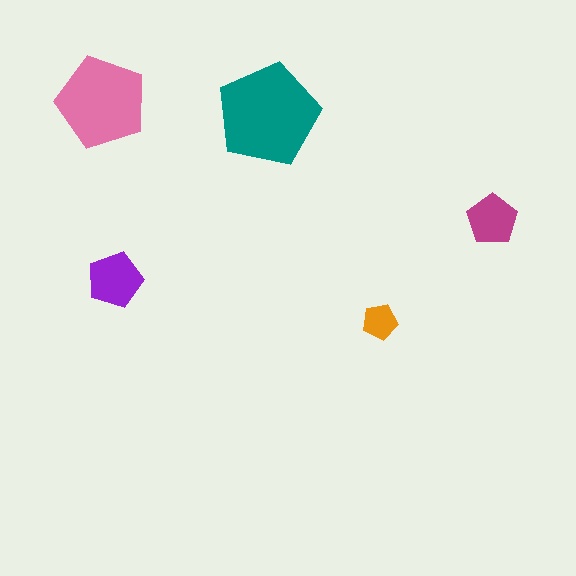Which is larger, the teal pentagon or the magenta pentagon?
The teal one.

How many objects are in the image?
There are 5 objects in the image.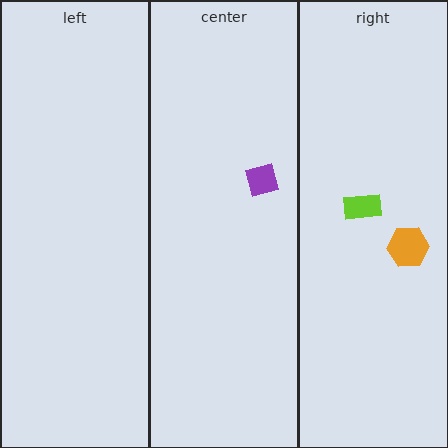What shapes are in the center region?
The purple square.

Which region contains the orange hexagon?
The right region.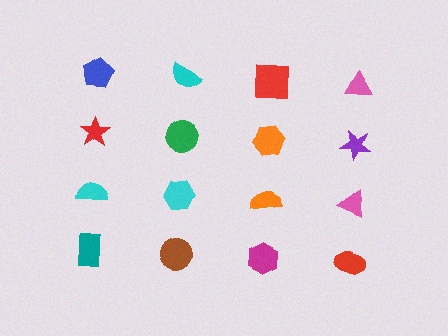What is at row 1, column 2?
A cyan semicircle.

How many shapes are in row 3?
4 shapes.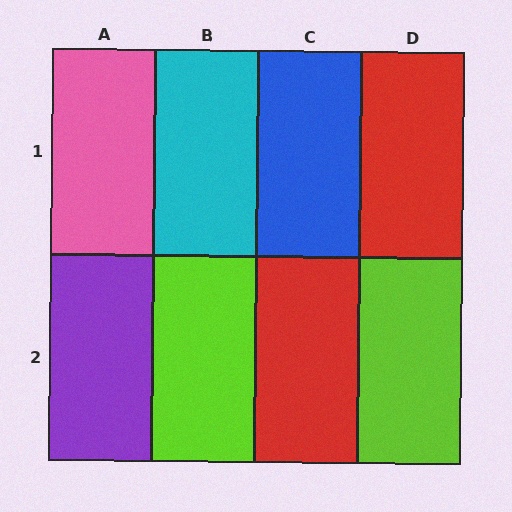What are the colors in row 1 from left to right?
Pink, cyan, blue, red.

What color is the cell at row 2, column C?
Red.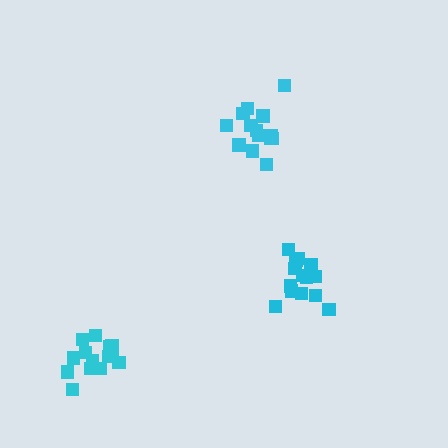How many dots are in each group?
Group 1: 14 dots, Group 2: 14 dots, Group 3: 14 dots (42 total).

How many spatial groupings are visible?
There are 3 spatial groupings.